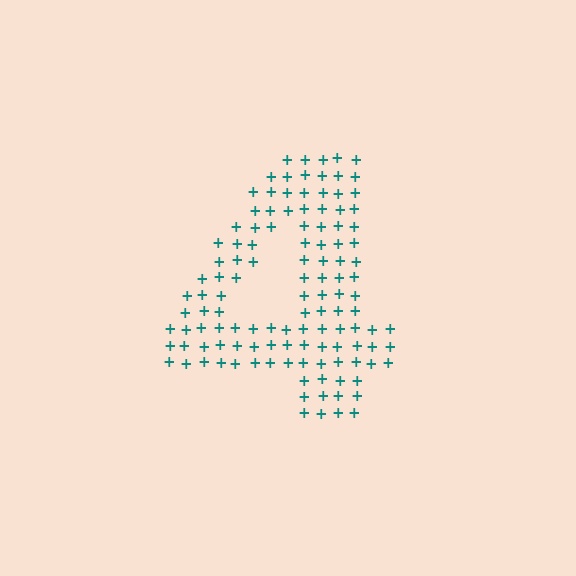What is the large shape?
The large shape is the digit 4.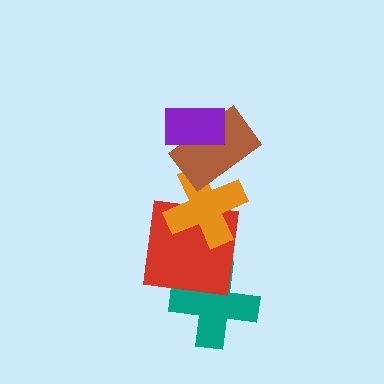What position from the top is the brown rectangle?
The brown rectangle is 2nd from the top.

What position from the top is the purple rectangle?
The purple rectangle is 1st from the top.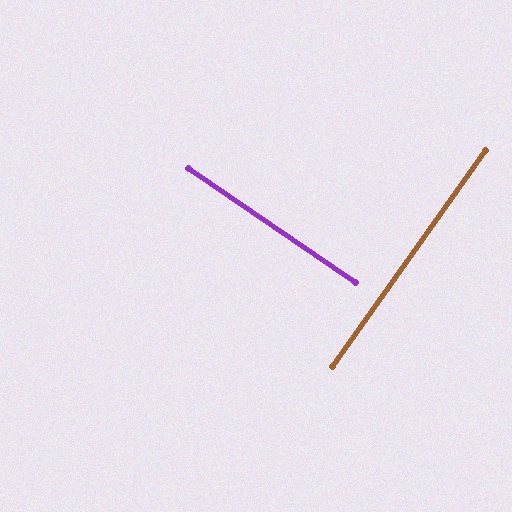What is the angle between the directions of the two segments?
Approximately 89 degrees.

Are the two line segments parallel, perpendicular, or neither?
Perpendicular — they meet at approximately 89°.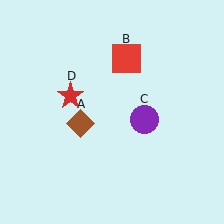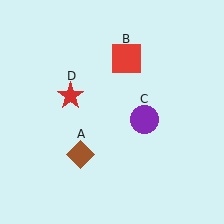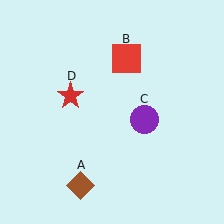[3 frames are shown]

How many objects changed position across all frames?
1 object changed position: brown diamond (object A).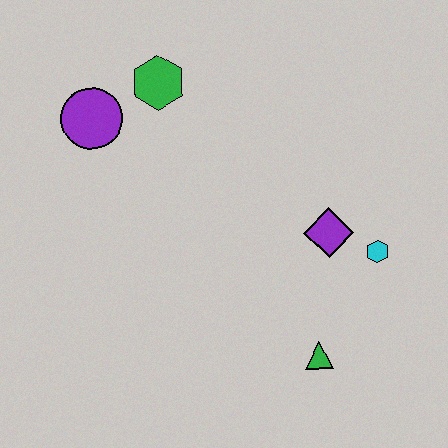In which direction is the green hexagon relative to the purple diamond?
The green hexagon is to the left of the purple diamond.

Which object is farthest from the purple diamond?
The purple circle is farthest from the purple diamond.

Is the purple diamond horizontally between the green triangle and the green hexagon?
No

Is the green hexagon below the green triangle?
No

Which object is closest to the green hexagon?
The purple circle is closest to the green hexagon.